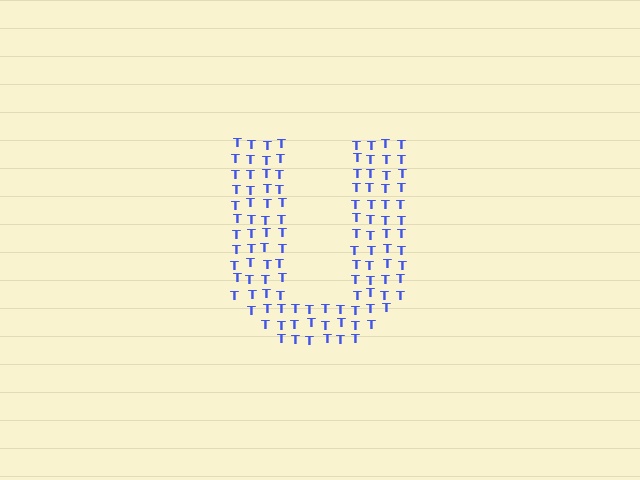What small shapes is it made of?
It is made of small letter T's.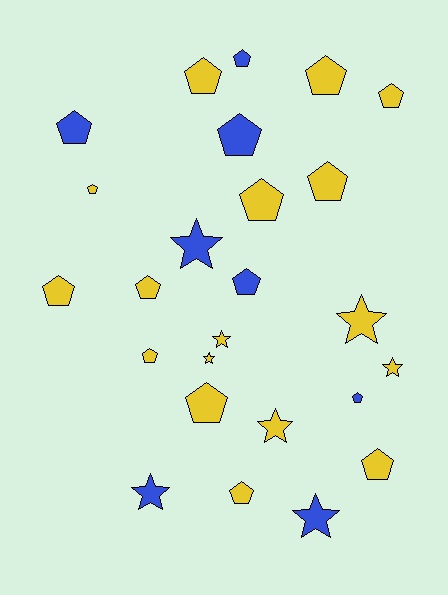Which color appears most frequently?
Yellow, with 17 objects.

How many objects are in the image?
There are 25 objects.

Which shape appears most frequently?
Pentagon, with 17 objects.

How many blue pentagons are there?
There are 5 blue pentagons.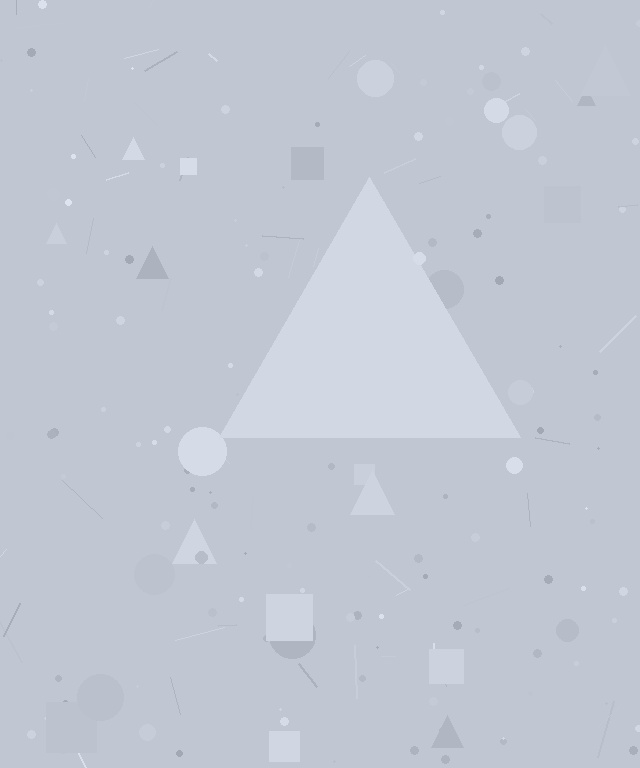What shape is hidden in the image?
A triangle is hidden in the image.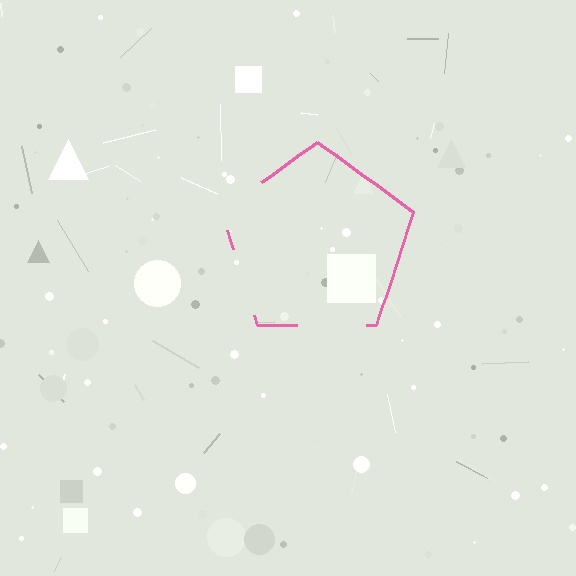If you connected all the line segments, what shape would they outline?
They would outline a pentagon.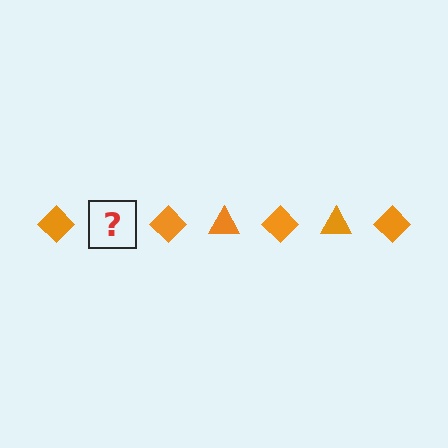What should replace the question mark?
The question mark should be replaced with an orange triangle.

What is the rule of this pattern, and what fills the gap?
The rule is that the pattern cycles through diamond, triangle shapes in orange. The gap should be filled with an orange triangle.